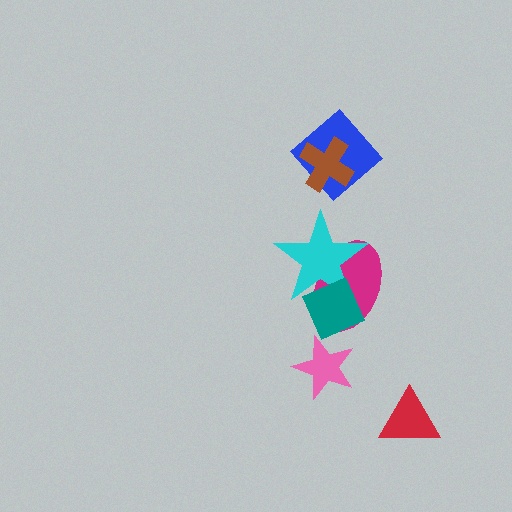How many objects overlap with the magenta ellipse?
2 objects overlap with the magenta ellipse.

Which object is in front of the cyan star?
The teal diamond is in front of the cyan star.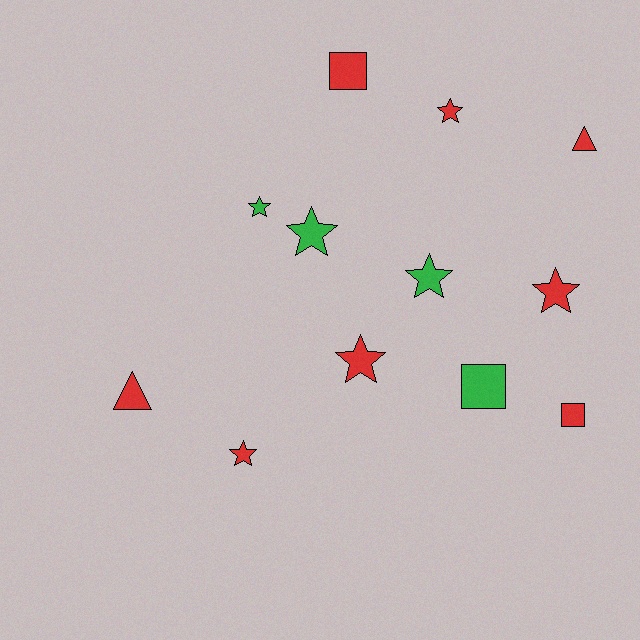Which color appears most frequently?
Red, with 8 objects.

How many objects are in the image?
There are 12 objects.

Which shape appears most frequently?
Star, with 7 objects.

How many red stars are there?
There are 4 red stars.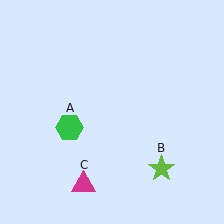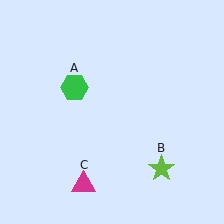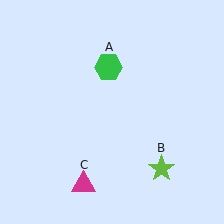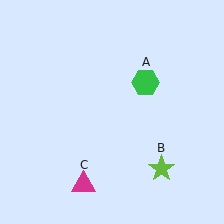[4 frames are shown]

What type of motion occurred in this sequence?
The green hexagon (object A) rotated clockwise around the center of the scene.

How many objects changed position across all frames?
1 object changed position: green hexagon (object A).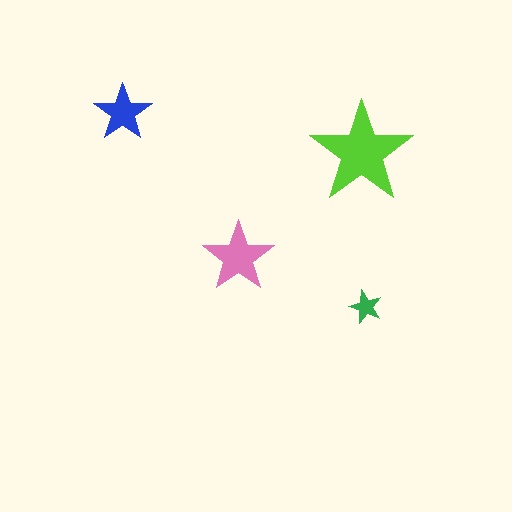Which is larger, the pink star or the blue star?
The pink one.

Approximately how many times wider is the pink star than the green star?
About 2 times wider.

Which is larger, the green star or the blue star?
The blue one.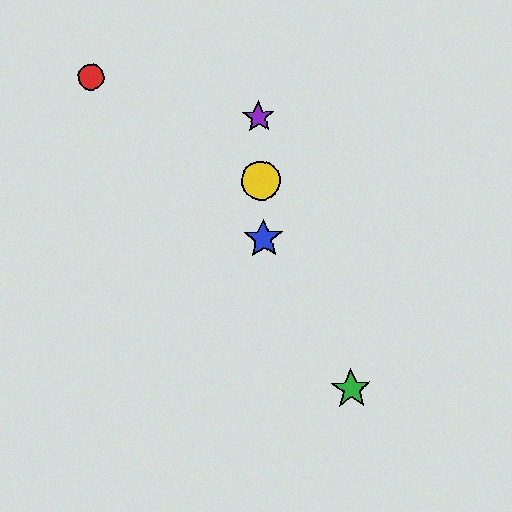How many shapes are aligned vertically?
3 shapes (the blue star, the yellow circle, the purple star) are aligned vertically.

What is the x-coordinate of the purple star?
The purple star is at x≈258.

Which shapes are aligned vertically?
The blue star, the yellow circle, the purple star are aligned vertically.